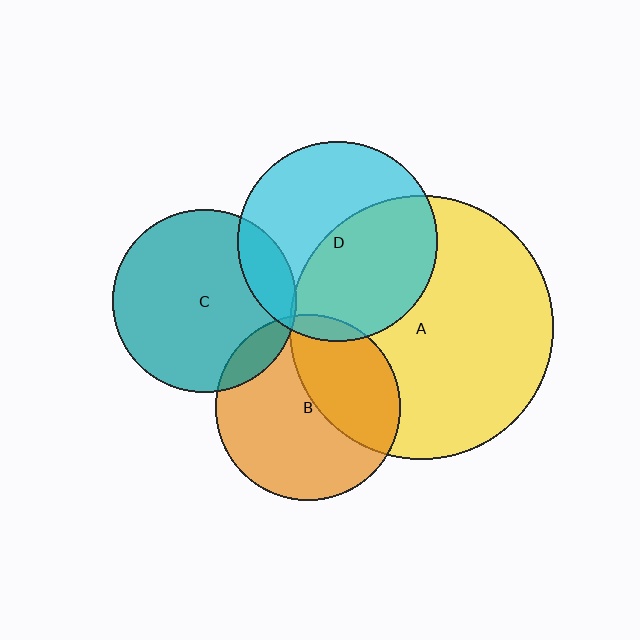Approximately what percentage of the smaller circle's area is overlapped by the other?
Approximately 5%.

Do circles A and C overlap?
Yes.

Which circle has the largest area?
Circle A (yellow).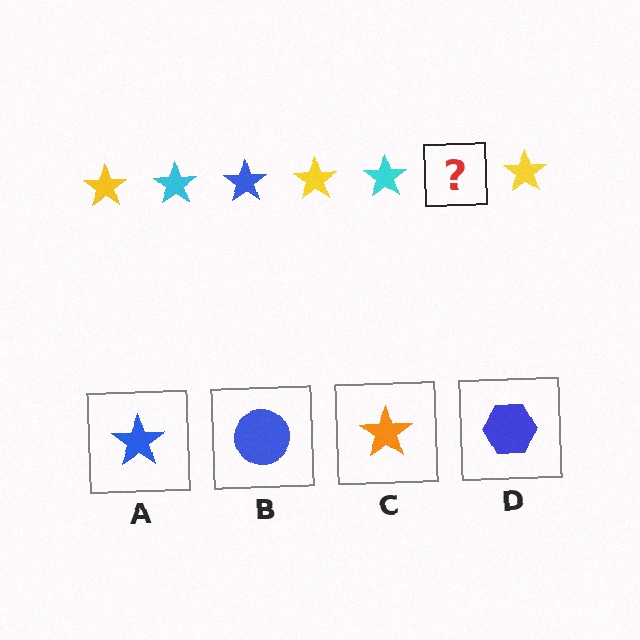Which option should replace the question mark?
Option A.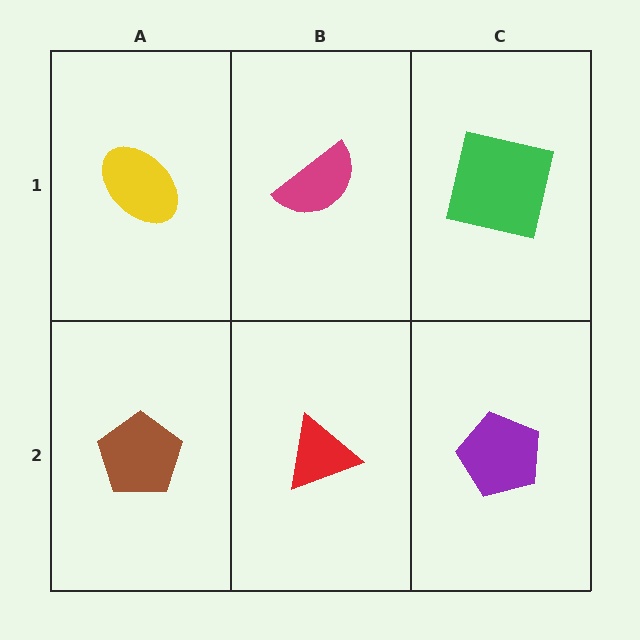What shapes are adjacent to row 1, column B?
A red triangle (row 2, column B), a yellow ellipse (row 1, column A), a green square (row 1, column C).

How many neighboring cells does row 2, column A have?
2.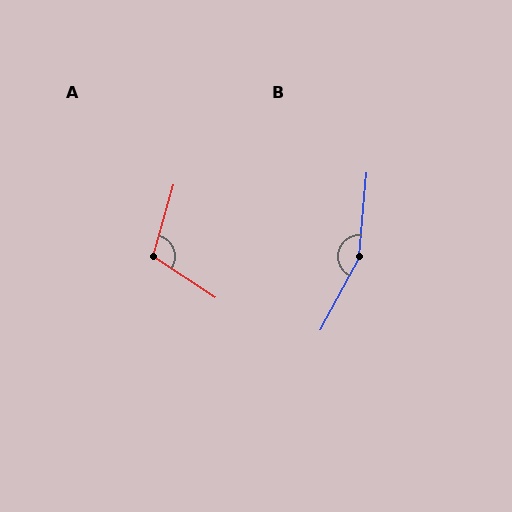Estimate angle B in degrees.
Approximately 157 degrees.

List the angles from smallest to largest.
A (107°), B (157°).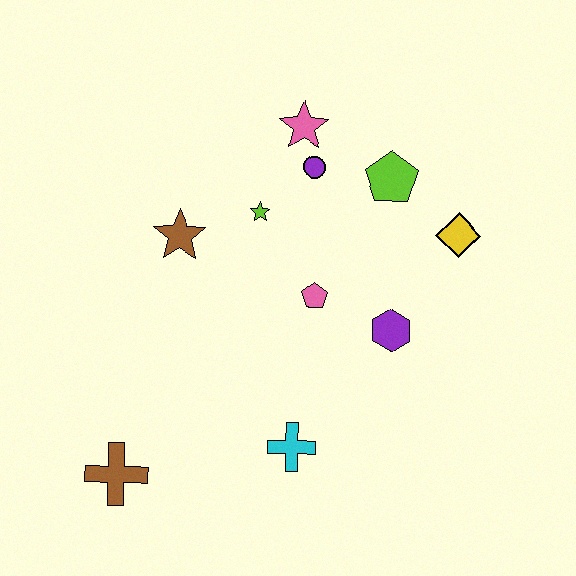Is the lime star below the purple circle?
Yes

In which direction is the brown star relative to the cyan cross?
The brown star is above the cyan cross.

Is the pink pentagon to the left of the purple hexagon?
Yes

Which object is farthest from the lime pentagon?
The brown cross is farthest from the lime pentagon.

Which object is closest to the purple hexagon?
The pink pentagon is closest to the purple hexagon.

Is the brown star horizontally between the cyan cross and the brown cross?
Yes